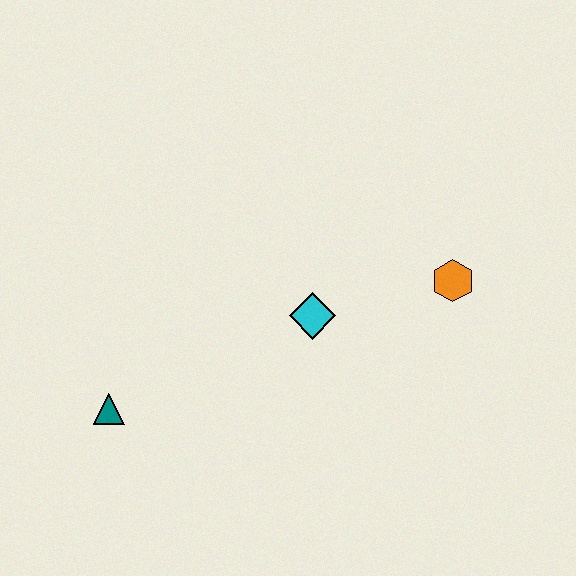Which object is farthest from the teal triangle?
The orange hexagon is farthest from the teal triangle.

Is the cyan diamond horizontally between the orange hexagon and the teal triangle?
Yes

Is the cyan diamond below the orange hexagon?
Yes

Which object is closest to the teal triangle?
The cyan diamond is closest to the teal triangle.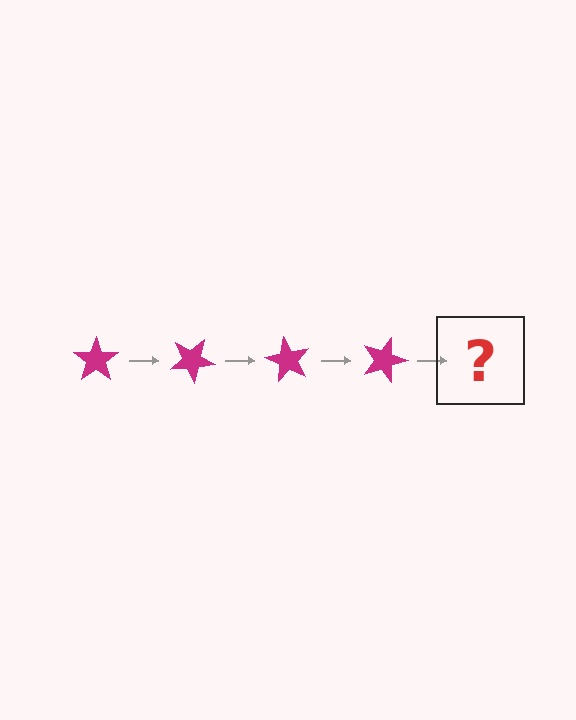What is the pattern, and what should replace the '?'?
The pattern is that the star rotates 30 degrees each step. The '?' should be a magenta star rotated 120 degrees.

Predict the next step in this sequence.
The next step is a magenta star rotated 120 degrees.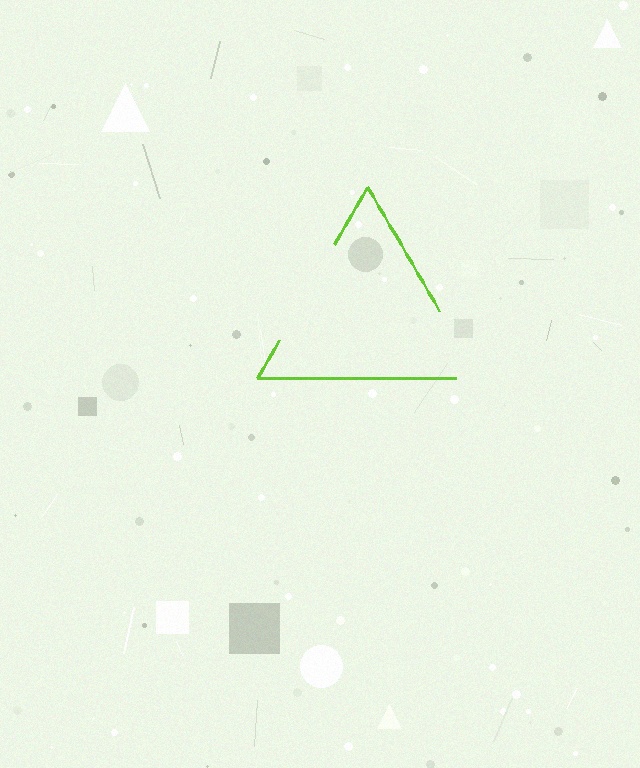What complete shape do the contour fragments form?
The contour fragments form a triangle.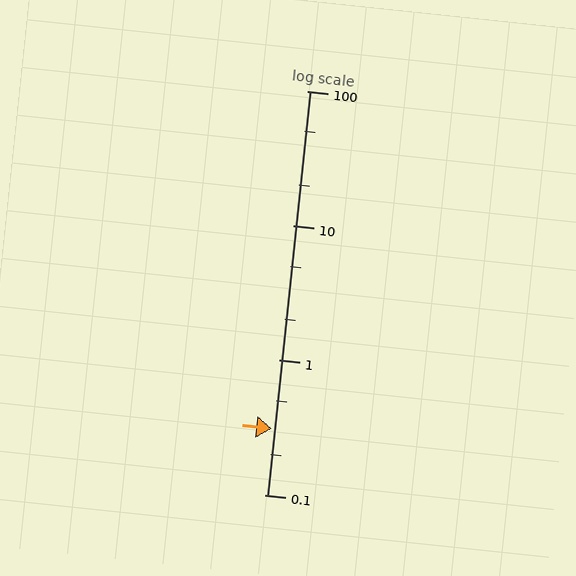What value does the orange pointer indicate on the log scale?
The pointer indicates approximately 0.31.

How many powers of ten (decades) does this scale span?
The scale spans 3 decades, from 0.1 to 100.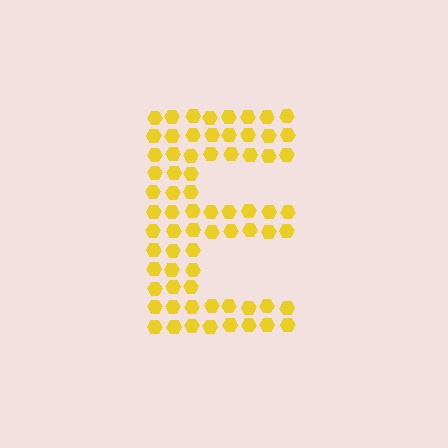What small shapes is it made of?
It is made of small hexagons.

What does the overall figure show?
The overall figure shows the letter E.